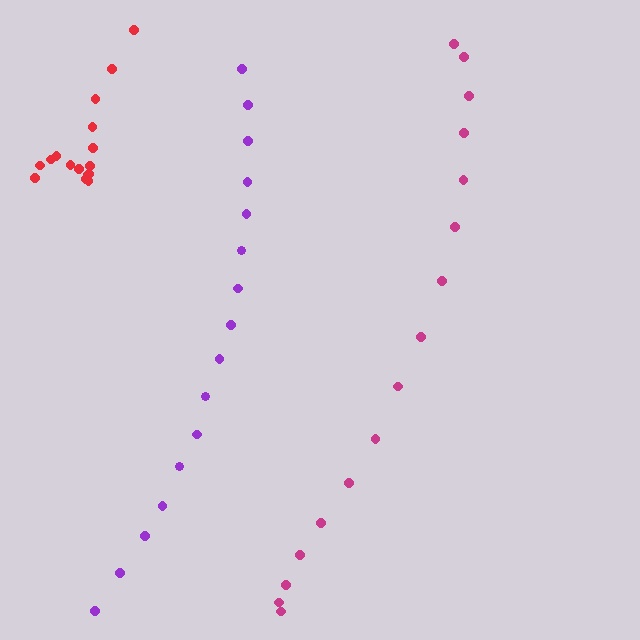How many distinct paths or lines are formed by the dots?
There are 3 distinct paths.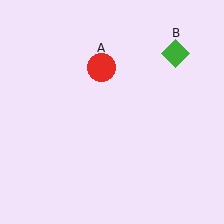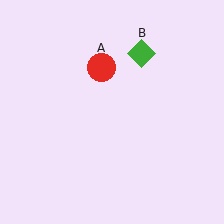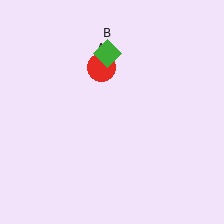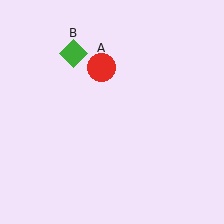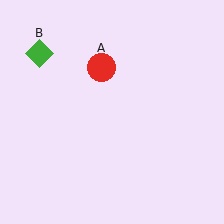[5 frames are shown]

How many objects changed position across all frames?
1 object changed position: green diamond (object B).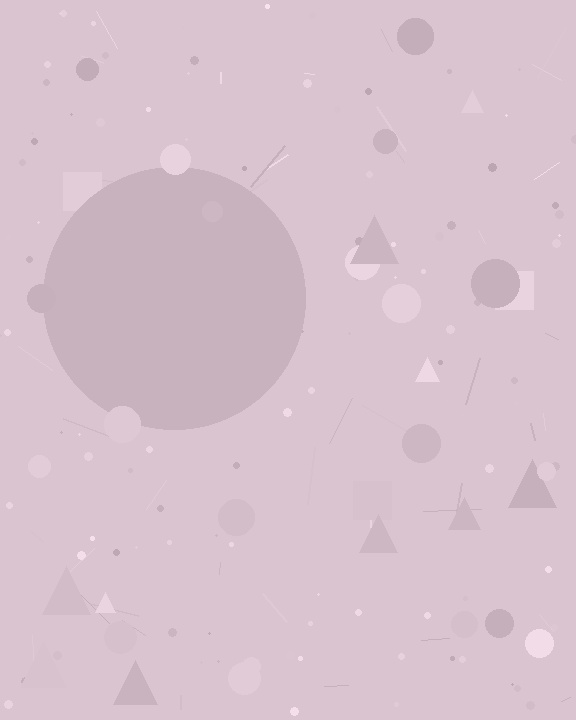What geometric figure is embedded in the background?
A circle is embedded in the background.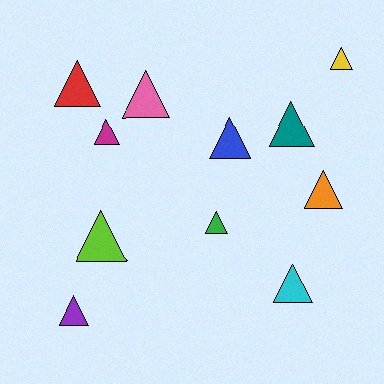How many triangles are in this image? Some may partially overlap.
There are 11 triangles.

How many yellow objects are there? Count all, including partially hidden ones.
There is 1 yellow object.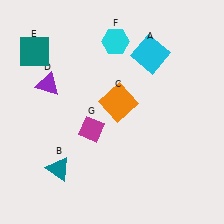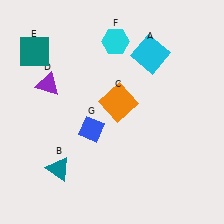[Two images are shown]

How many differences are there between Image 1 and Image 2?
There is 1 difference between the two images.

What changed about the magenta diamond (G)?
In Image 1, G is magenta. In Image 2, it changed to blue.